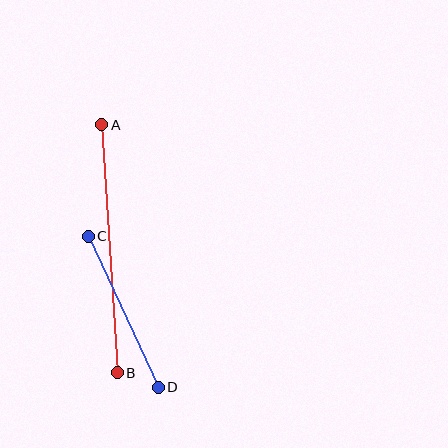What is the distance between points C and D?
The distance is approximately 167 pixels.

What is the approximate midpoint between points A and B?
The midpoint is at approximately (109, 249) pixels.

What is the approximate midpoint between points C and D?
The midpoint is at approximately (123, 312) pixels.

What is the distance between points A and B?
The distance is approximately 248 pixels.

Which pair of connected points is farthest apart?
Points A and B are farthest apart.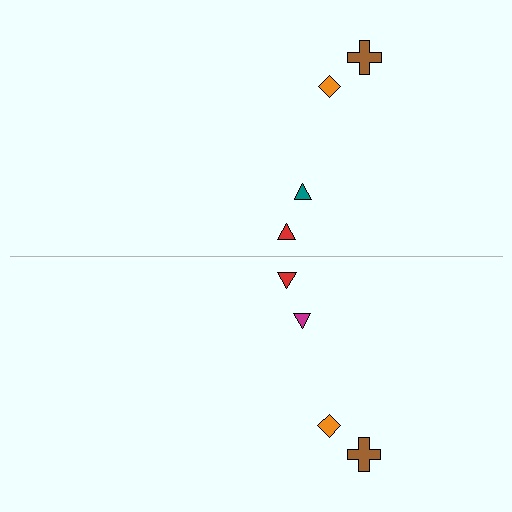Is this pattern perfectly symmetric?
No, the pattern is not perfectly symmetric. The magenta triangle on the bottom side breaks the symmetry — its mirror counterpart is teal.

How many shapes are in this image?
There are 8 shapes in this image.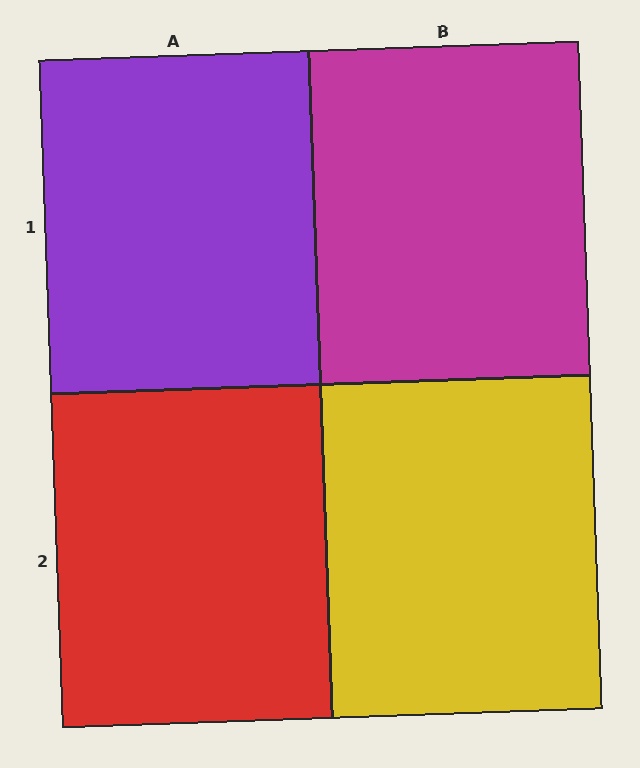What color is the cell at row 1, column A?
Purple.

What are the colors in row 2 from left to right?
Red, yellow.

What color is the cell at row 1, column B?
Magenta.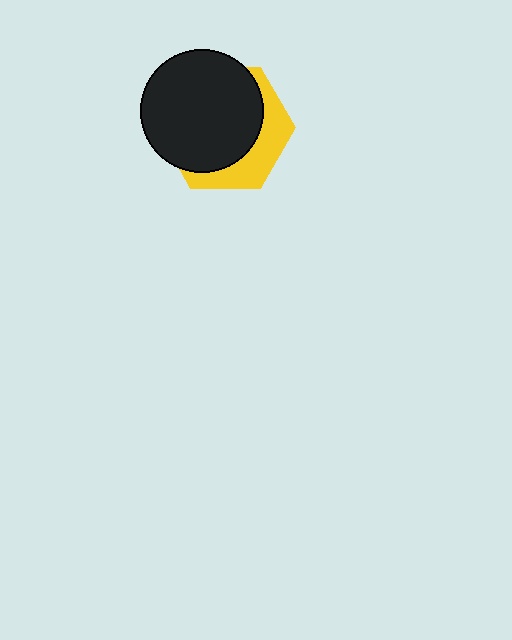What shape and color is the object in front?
The object in front is a black circle.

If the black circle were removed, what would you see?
You would see the complete yellow hexagon.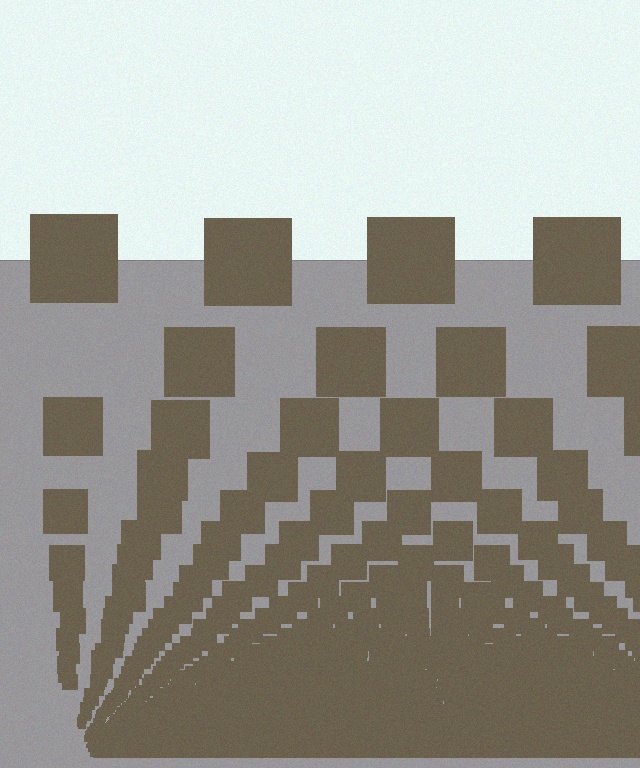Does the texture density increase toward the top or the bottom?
Density increases toward the bottom.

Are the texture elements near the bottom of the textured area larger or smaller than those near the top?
Smaller. The gradient is inverted — elements near the bottom are smaller and denser.